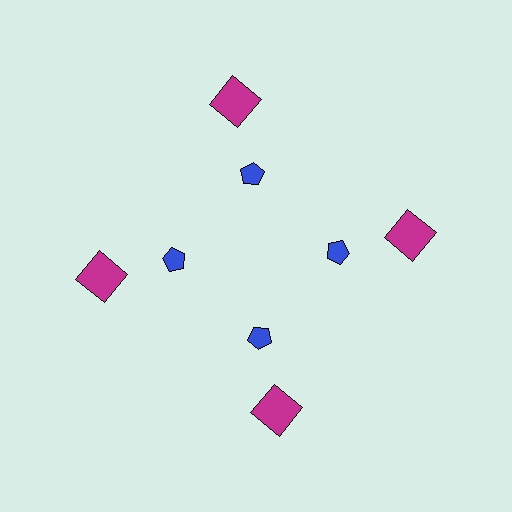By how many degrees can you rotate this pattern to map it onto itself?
The pattern maps onto itself every 90 degrees of rotation.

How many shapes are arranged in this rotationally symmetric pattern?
There are 8 shapes, arranged in 4 groups of 2.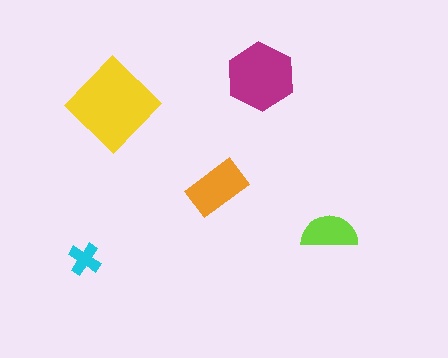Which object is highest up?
The magenta hexagon is topmost.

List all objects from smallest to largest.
The cyan cross, the lime semicircle, the orange rectangle, the magenta hexagon, the yellow diamond.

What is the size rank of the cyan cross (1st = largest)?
5th.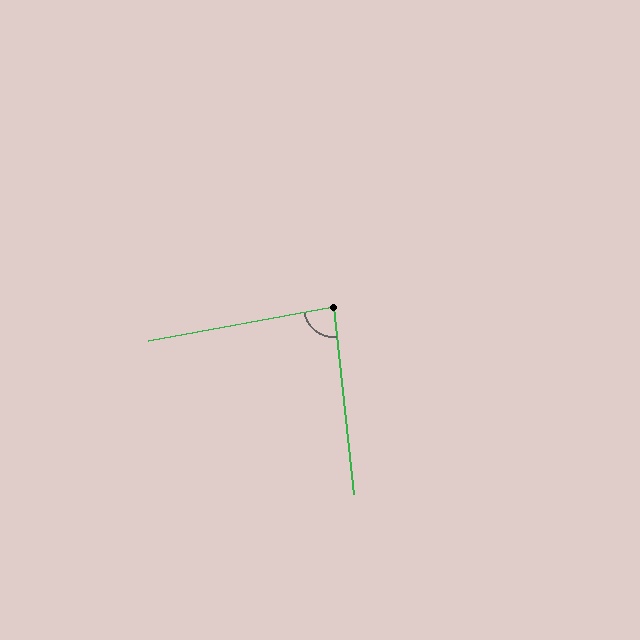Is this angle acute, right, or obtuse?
It is approximately a right angle.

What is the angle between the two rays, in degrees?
Approximately 86 degrees.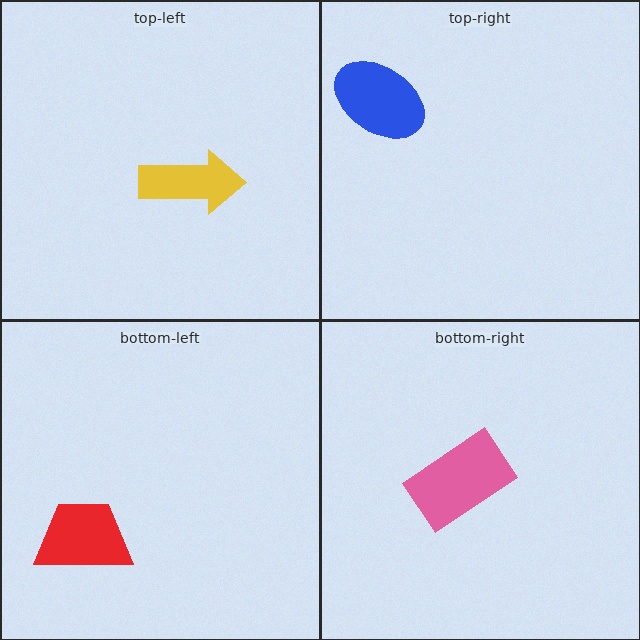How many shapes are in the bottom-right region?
1.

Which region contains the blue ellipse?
The top-right region.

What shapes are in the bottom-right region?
The pink rectangle.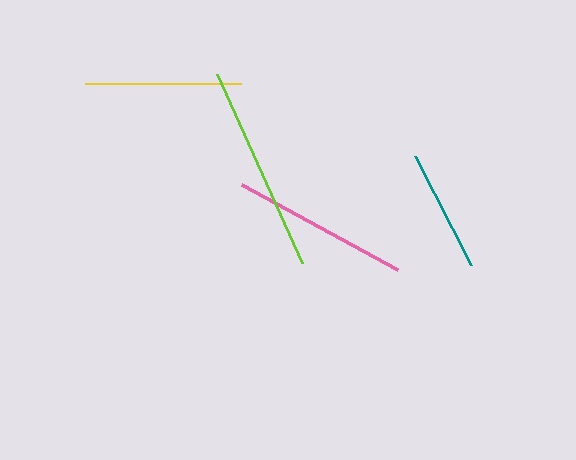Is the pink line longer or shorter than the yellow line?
The pink line is longer than the yellow line.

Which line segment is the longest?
The lime line is the longest at approximately 207 pixels.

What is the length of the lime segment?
The lime segment is approximately 207 pixels long.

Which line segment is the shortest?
The teal line is the shortest at approximately 122 pixels.